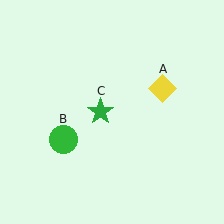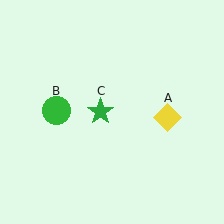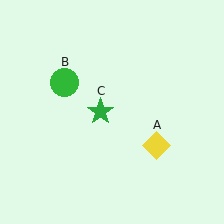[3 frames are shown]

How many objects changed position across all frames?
2 objects changed position: yellow diamond (object A), green circle (object B).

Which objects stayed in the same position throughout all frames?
Green star (object C) remained stationary.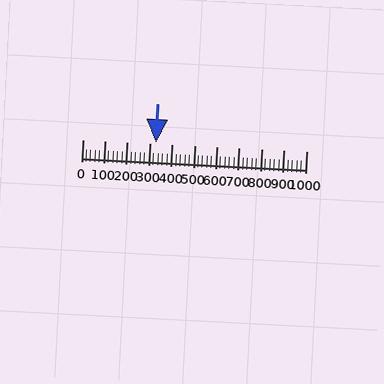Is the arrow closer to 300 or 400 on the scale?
The arrow is closer to 300.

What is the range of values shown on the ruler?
The ruler shows values from 0 to 1000.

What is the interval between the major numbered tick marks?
The major tick marks are spaced 100 units apart.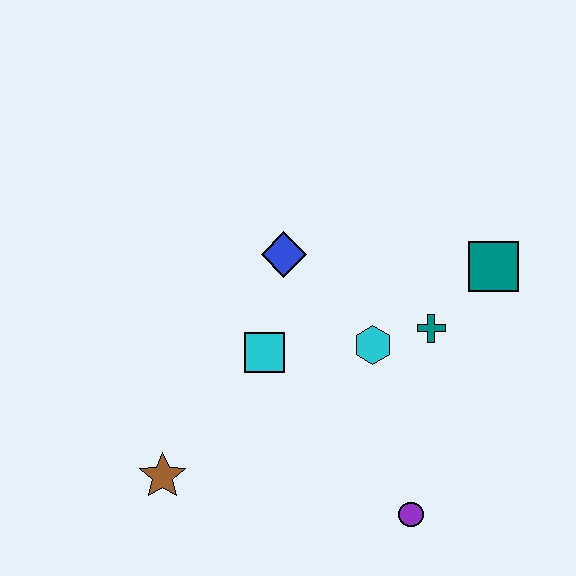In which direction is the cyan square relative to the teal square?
The cyan square is to the left of the teal square.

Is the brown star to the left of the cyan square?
Yes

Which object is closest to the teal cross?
The cyan hexagon is closest to the teal cross.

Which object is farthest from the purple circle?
The blue diamond is farthest from the purple circle.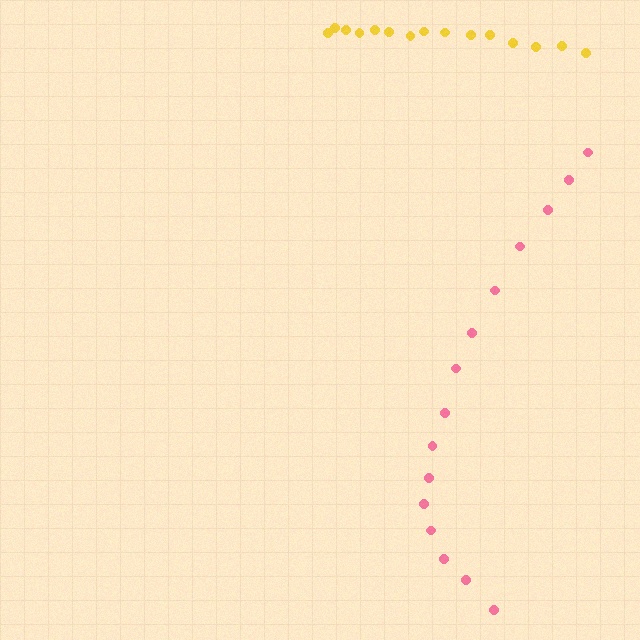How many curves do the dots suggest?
There are 2 distinct paths.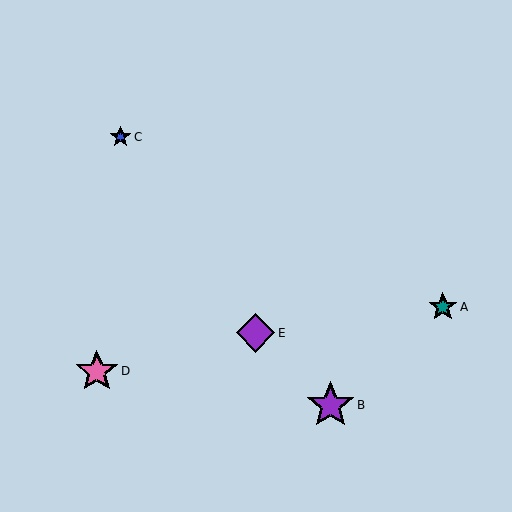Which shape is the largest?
The purple star (labeled B) is the largest.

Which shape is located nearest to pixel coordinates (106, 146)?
The blue star (labeled C) at (121, 137) is nearest to that location.